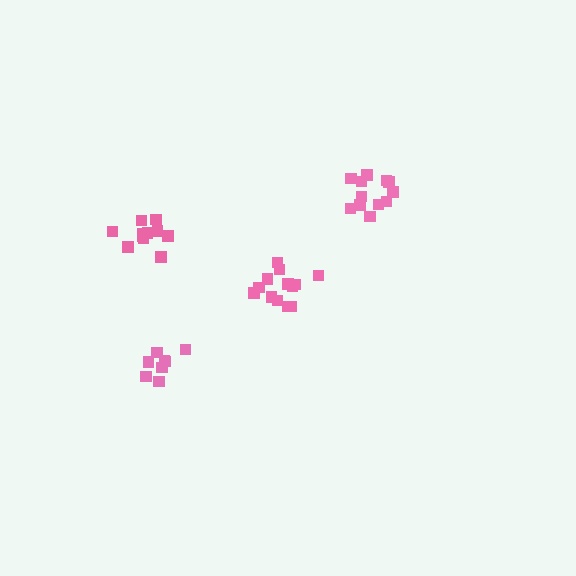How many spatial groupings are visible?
There are 4 spatial groupings.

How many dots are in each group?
Group 1: 11 dots, Group 2: 8 dots, Group 3: 13 dots, Group 4: 12 dots (44 total).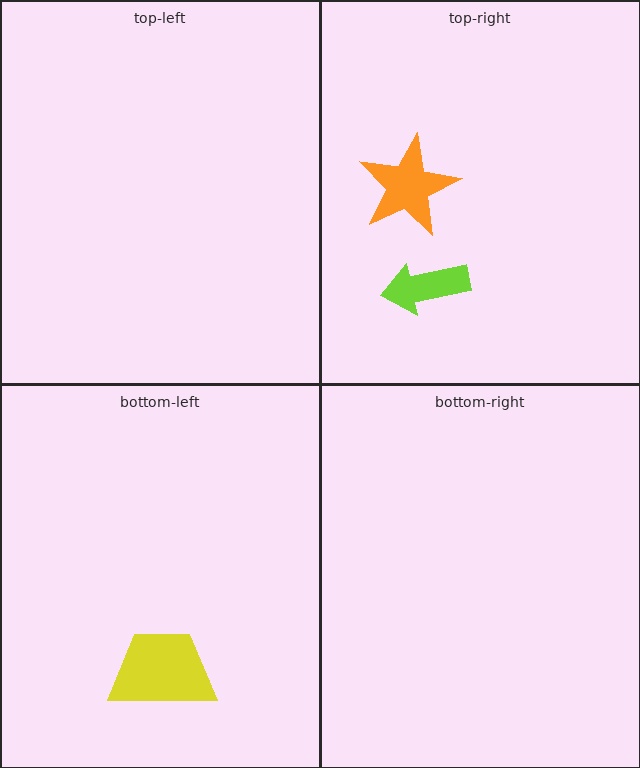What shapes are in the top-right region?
The lime arrow, the orange star.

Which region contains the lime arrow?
The top-right region.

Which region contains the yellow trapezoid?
The bottom-left region.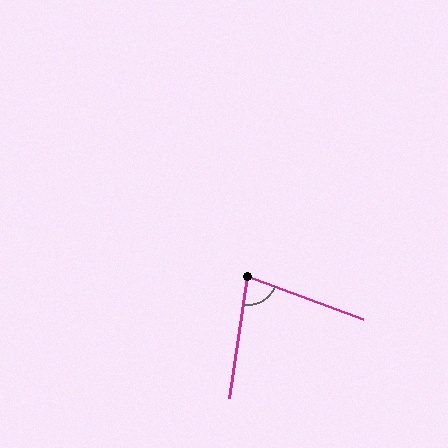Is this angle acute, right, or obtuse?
It is acute.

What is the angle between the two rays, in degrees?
Approximately 78 degrees.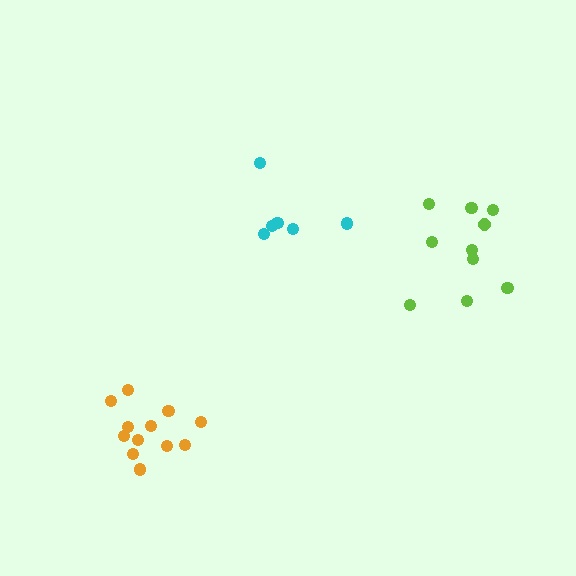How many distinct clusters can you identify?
There are 3 distinct clusters.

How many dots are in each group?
Group 1: 6 dots, Group 2: 12 dots, Group 3: 10 dots (28 total).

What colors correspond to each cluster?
The clusters are colored: cyan, orange, lime.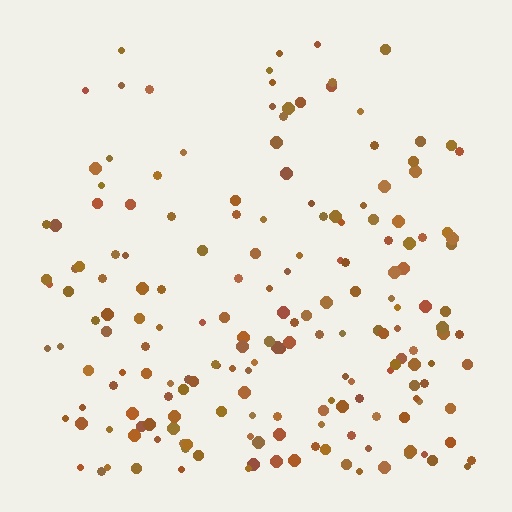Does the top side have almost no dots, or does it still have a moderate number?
Still a moderate number, just noticeably fewer than the bottom.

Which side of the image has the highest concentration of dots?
The bottom.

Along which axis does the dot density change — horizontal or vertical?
Vertical.